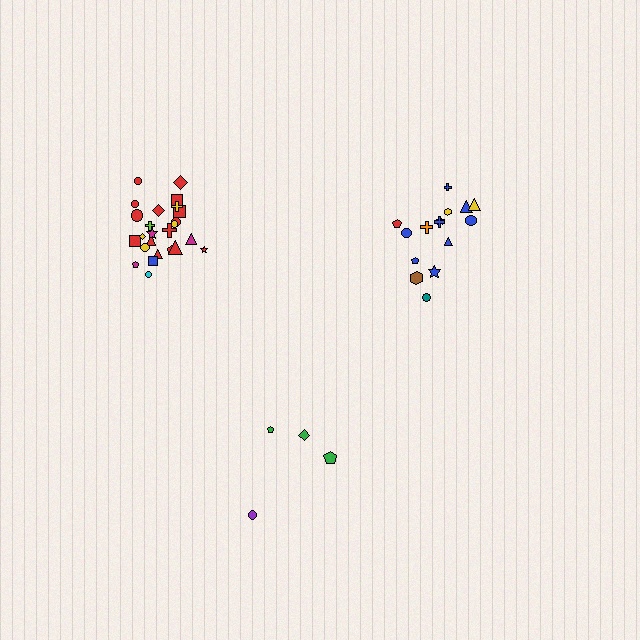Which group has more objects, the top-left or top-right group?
The top-left group.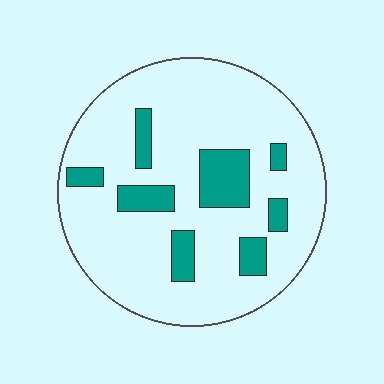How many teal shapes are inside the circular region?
8.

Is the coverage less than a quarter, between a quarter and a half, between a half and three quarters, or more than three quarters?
Less than a quarter.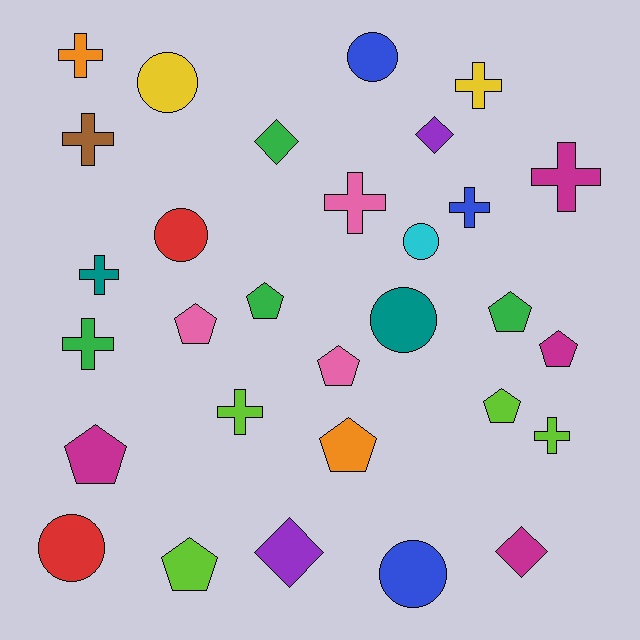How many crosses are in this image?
There are 10 crosses.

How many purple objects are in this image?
There are 2 purple objects.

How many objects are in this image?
There are 30 objects.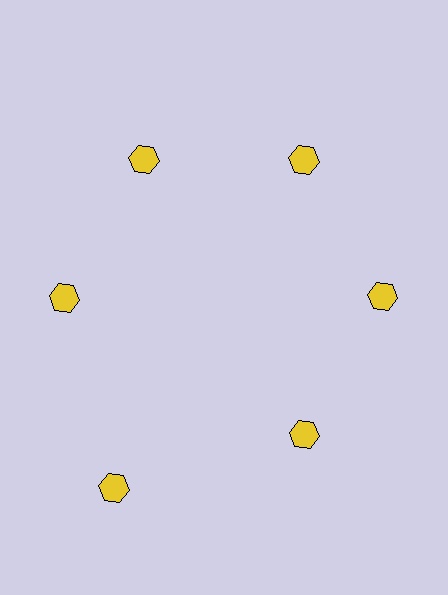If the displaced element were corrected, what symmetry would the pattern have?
It would have 6-fold rotational symmetry — the pattern would map onto itself every 60 degrees.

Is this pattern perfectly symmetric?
No. The 6 yellow hexagons are arranged in a ring, but one element near the 7 o'clock position is pushed outward from the center, breaking the 6-fold rotational symmetry.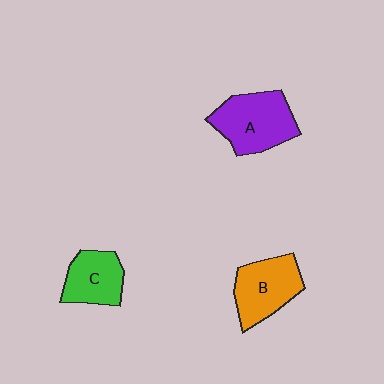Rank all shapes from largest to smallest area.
From largest to smallest: A (purple), B (orange), C (green).